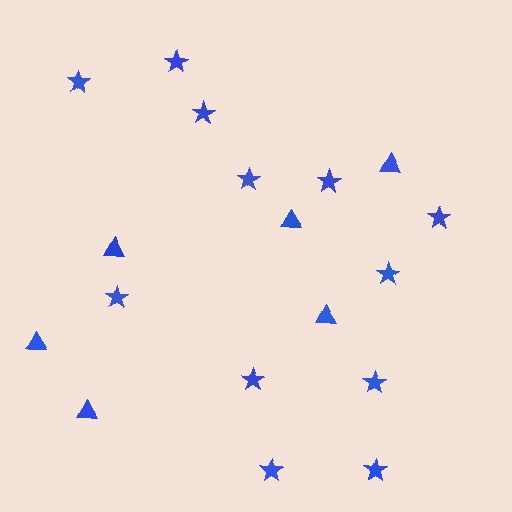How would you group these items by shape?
There are 2 groups: one group of triangles (6) and one group of stars (12).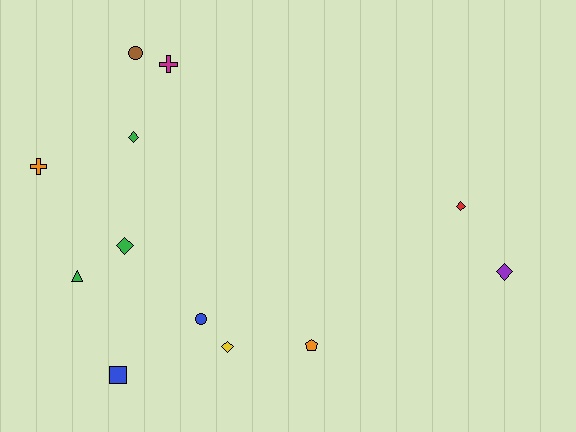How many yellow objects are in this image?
There is 1 yellow object.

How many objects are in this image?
There are 12 objects.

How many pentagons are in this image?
There is 1 pentagon.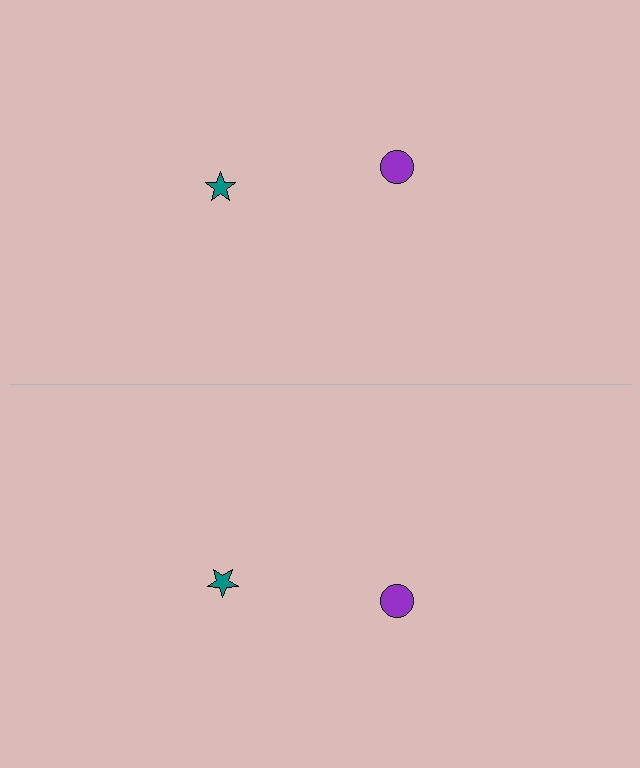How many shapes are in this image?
There are 4 shapes in this image.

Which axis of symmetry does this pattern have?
The pattern has a horizontal axis of symmetry running through the center of the image.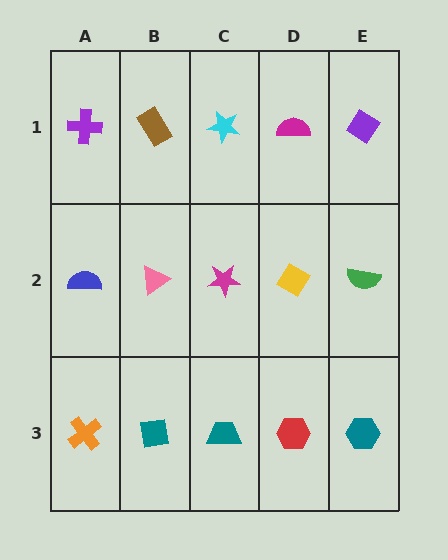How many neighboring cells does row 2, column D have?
4.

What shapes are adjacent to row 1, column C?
A magenta star (row 2, column C), a brown rectangle (row 1, column B), a magenta semicircle (row 1, column D).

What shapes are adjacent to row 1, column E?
A green semicircle (row 2, column E), a magenta semicircle (row 1, column D).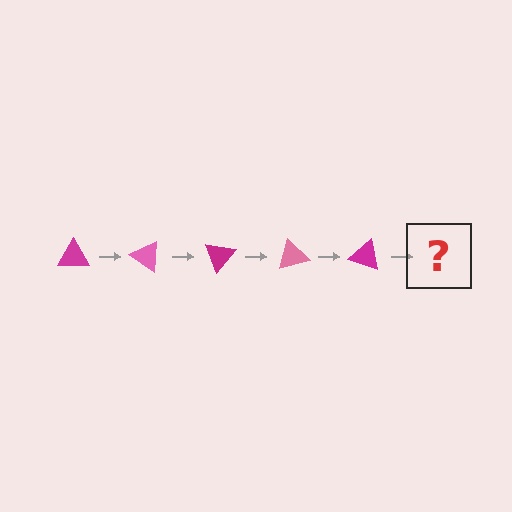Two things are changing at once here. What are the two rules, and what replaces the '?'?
The two rules are that it rotates 35 degrees each step and the color cycles through magenta and pink. The '?' should be a pink triangle, rotated 175 degrees from the start.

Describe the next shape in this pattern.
It should be a pink triangle, rotated 175 degrees from the start.